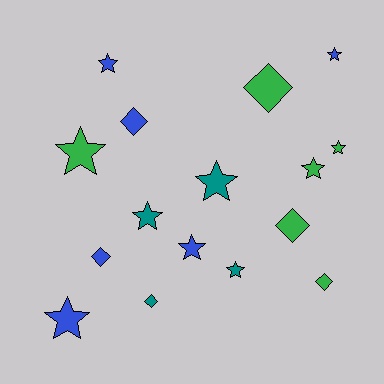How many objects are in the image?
There are 16 objects.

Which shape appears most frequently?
Star, with 10 objects.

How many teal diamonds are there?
There is 1 teal diamond.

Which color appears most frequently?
Blue, with 6 objects.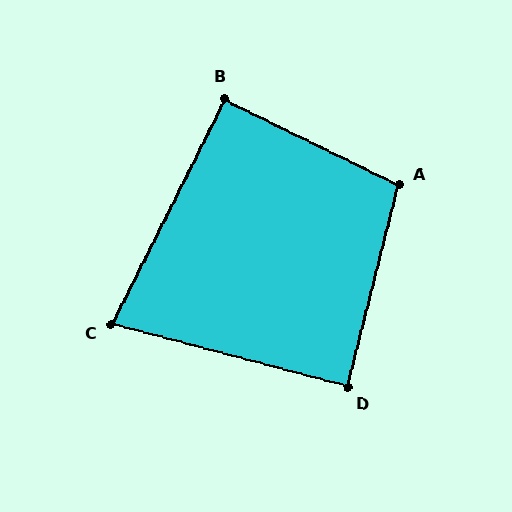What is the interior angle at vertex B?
Approximately 91 degrees (approximately right).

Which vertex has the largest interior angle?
A, at approximately 102 degrees.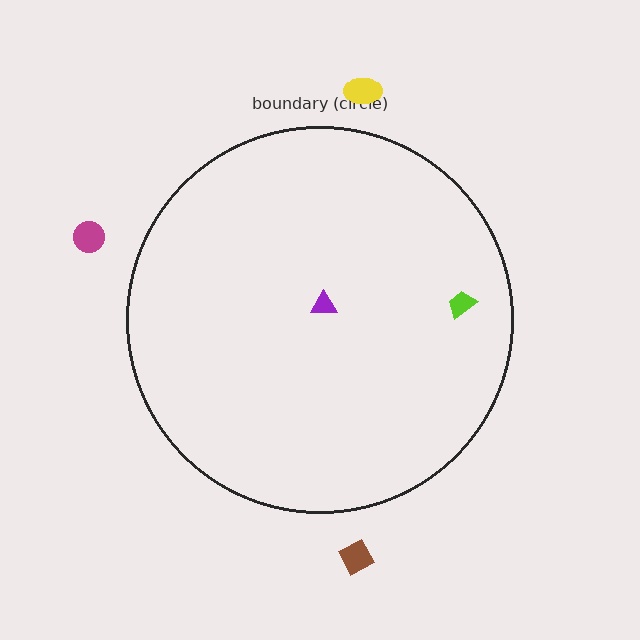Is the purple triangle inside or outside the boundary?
Inside.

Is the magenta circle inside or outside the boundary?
Outside.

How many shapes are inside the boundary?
2 inside, 3 outside.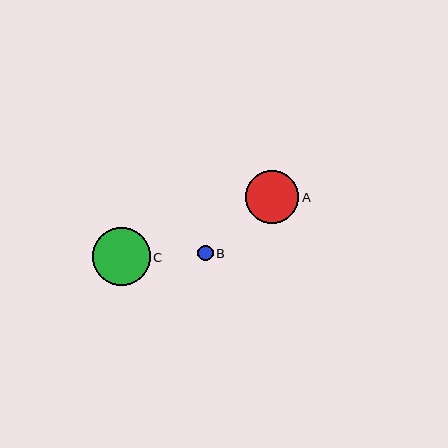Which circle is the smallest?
Circle B is the smallest with a size of approximately 15 pixels.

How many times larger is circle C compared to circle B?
Circle C is approximately 3.8 times the size of circle B.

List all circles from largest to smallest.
From largest to smallest: C, A, B.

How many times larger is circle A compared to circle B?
Circle A is approximately 3.5 times the size of circle B.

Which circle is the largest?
Circle C is the largest with a size of approximately 58 pixels.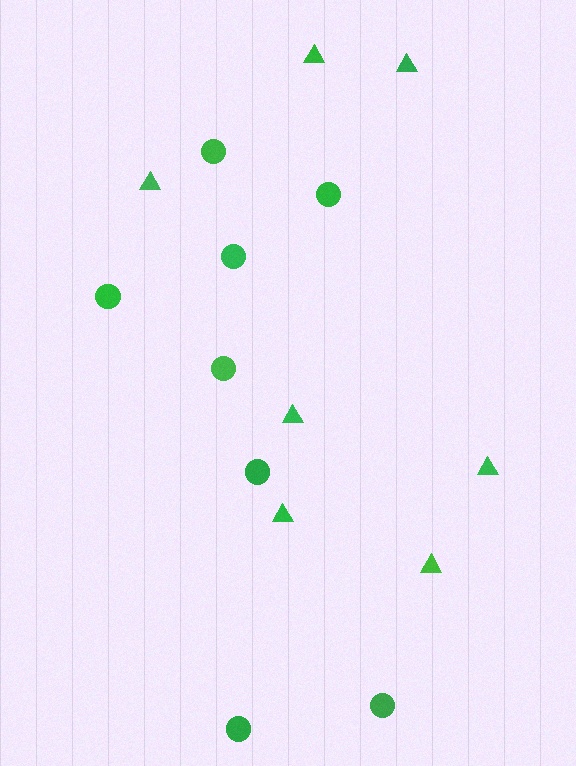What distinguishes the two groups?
There are 2 groups: one group of triangles (7) and one group of circles (8).